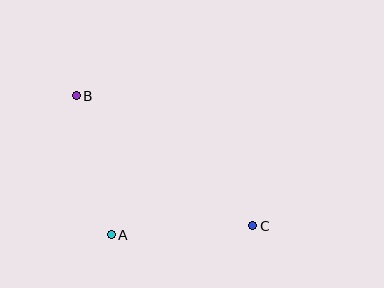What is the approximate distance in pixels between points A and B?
The distance between A and B is approximately 143 pixels.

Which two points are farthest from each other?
Points B and C are farthest from each other.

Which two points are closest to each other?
Points A and C are closest to each other.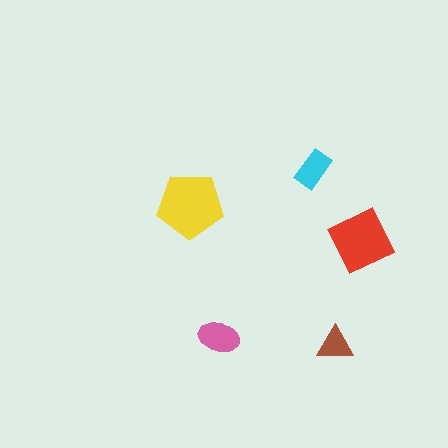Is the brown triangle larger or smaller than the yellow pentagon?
Smaller.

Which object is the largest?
The yellow pentagon.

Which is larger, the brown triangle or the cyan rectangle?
The cyan rectangle.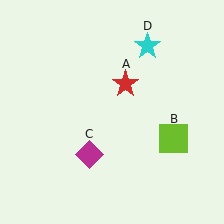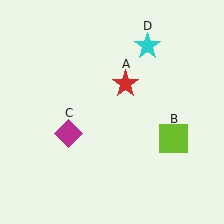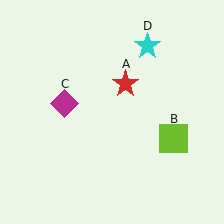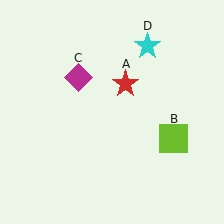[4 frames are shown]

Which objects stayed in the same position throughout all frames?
Red star (object A) and lime square (object B) and cyan star (object D) remained stationary.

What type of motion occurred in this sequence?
The magenta diamond (object C) rotated clockwise around the center of the scene.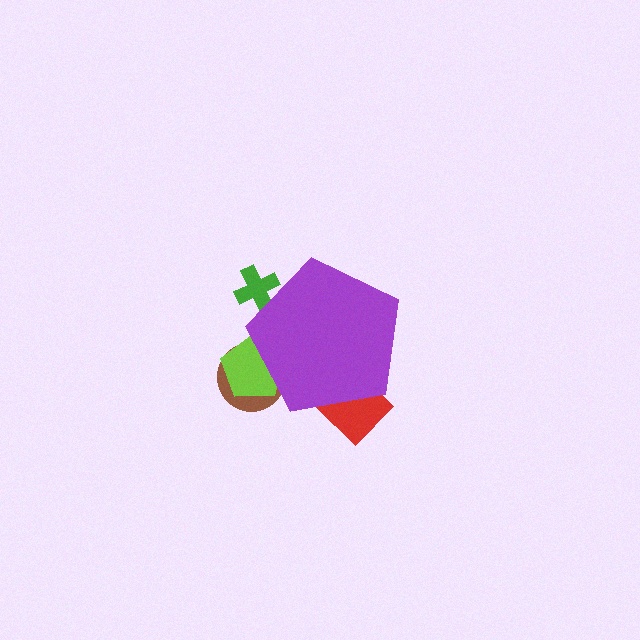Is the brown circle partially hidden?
Yes, the brown circle is partially hidden behind the purple pentagon.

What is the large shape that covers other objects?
A purple pentagon.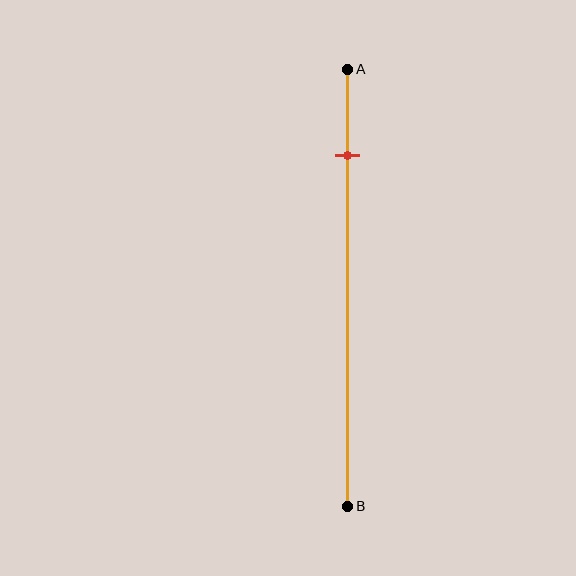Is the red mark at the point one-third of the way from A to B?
No, the mark is at about 20% from A, not at the 33% one-third point.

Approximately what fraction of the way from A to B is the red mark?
The red mark is approximately 20% of the way from A to B.